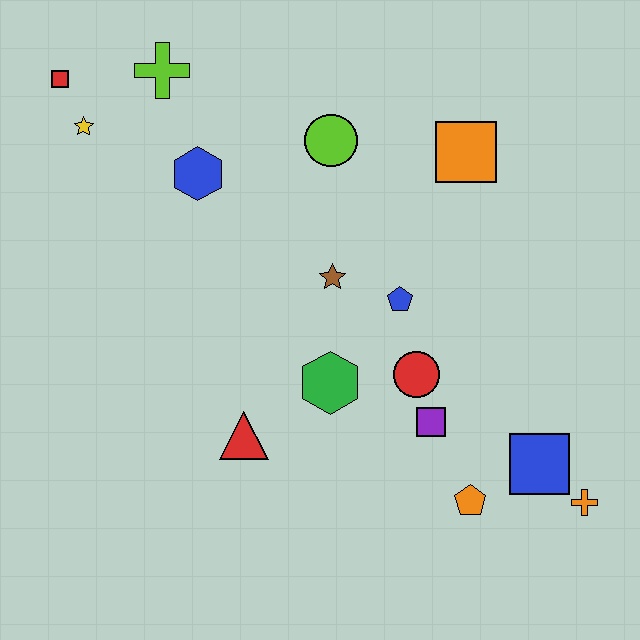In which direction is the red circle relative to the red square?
The red circle is to the right of the red square.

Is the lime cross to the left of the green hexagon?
Yes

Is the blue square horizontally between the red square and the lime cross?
No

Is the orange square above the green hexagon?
Yes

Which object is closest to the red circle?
The purple square is closest to the red circle.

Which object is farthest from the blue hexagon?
The orange cross is farthest from the blue hexagon.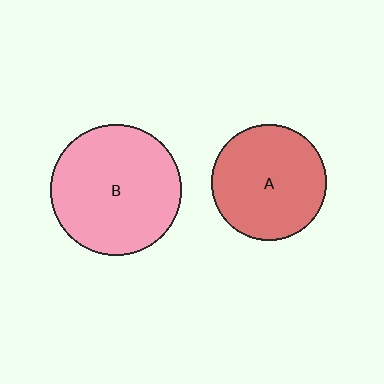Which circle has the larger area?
Circle B (pink).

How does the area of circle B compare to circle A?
Approximately 1.3 times.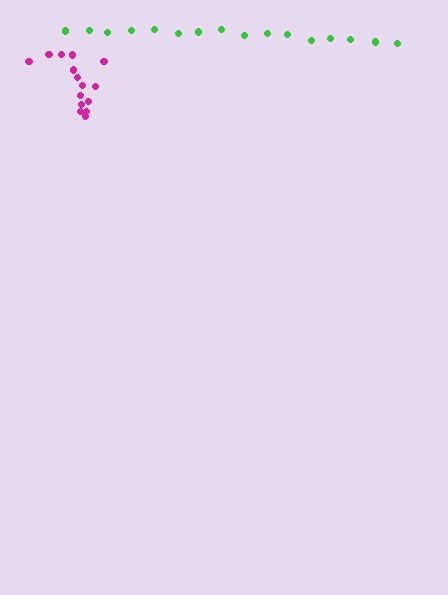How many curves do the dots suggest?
There are 2 distinct paths.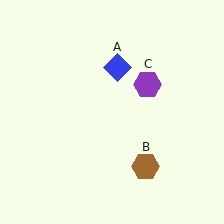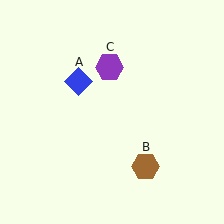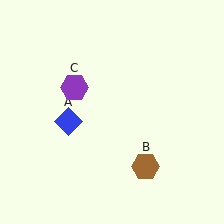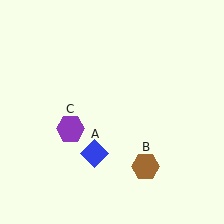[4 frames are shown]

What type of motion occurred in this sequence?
The blue diamond (object A), purple hexagon (object C) rotated counterclockwise around the center of the scene.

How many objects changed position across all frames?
2 objects changed position: blue diamond (object A), purple hexagon (object C).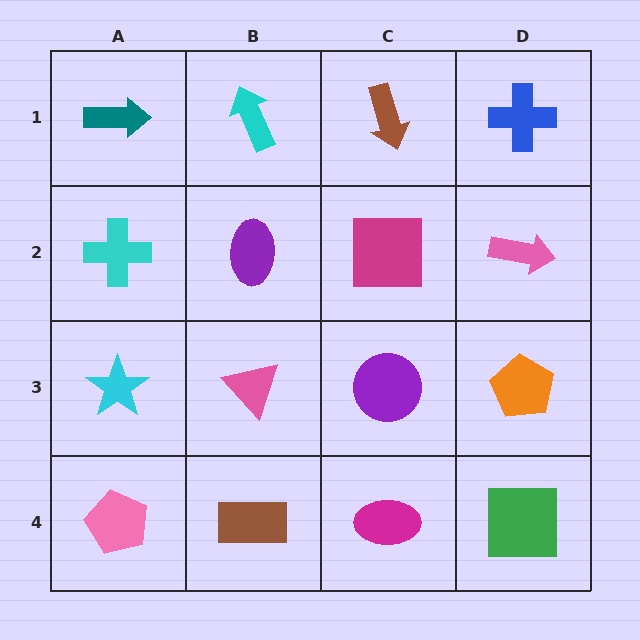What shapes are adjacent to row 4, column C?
A purple circle (row 3, column C), a brown rectangle (row 4, column B), a green square (row 4, column D).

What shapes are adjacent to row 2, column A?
A teal arrow (row 1, column A), a cyan star (row 3, column A), a purple ellipse (row 2, column B).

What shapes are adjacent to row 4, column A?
A cyan star (row 3, column A), a brown rectangle (row 4, column B).